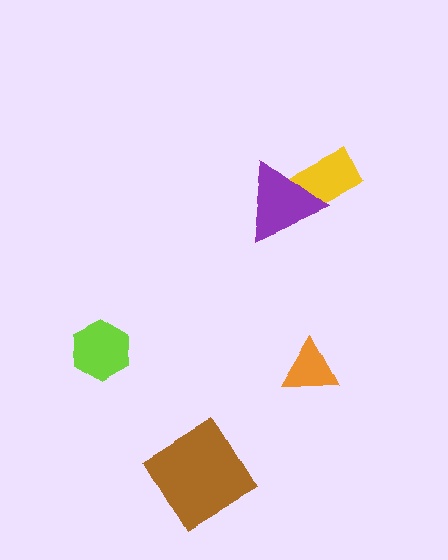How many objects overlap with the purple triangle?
1 object overlaps with the purple triangle.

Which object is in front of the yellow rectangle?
The purple triangle is in front of the yellow rectangle.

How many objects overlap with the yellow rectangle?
1 object overlaps with the yellow rectangle.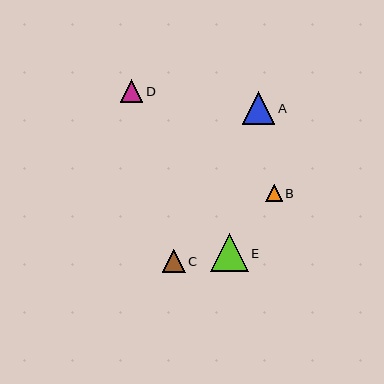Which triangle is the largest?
Triangle E is the largest with a size of approximately 38 pixels.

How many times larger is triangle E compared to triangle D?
Triangle E is approximately 1.7 times the size of triangle D.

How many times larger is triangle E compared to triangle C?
Triangle E is approximately 1.7 times the size of triangle C.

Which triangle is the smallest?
Triangle B is the smallest with a size of approximately 17 pixels.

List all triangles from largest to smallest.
From largest to smallest: E, A, C, D, B.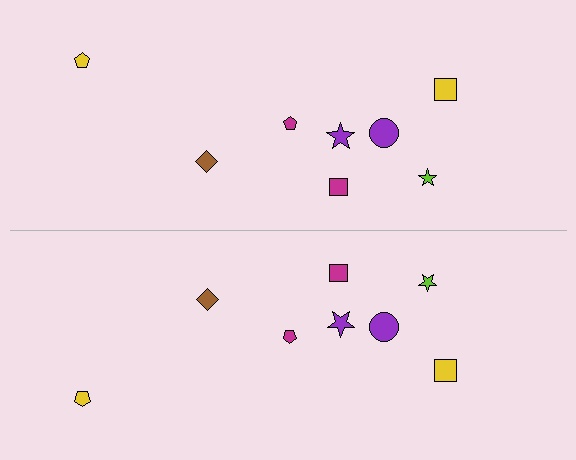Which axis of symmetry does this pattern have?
The pattern has a horizontal axis of symmetry running through the center of the image.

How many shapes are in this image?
There are 16 shapes in this image.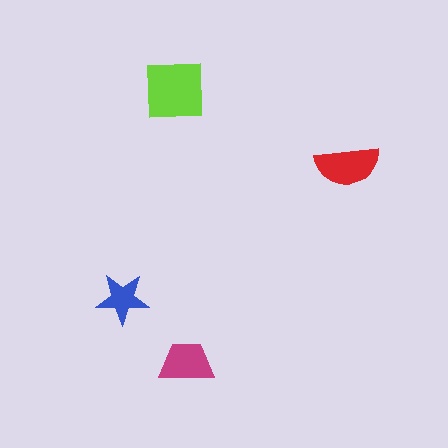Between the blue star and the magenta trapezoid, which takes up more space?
The magenta trapezoid.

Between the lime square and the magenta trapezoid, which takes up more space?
The lime square.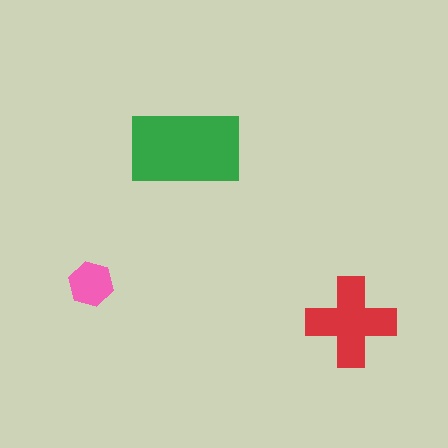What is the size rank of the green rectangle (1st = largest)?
1st.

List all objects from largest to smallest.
The green rectangle, the red cross, the pink hexagon.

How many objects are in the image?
There are 3 objects in the image.